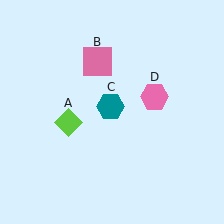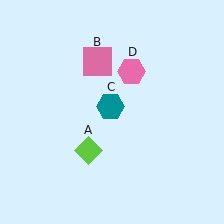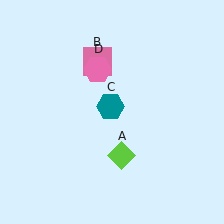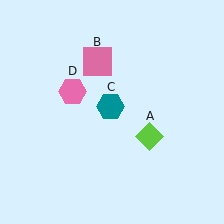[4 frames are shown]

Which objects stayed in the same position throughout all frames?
Pink square (object B) and teal hexagon (object C) remained stationary.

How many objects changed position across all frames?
2 objects changed position: lime diamond (object A), pink hexagon (object D).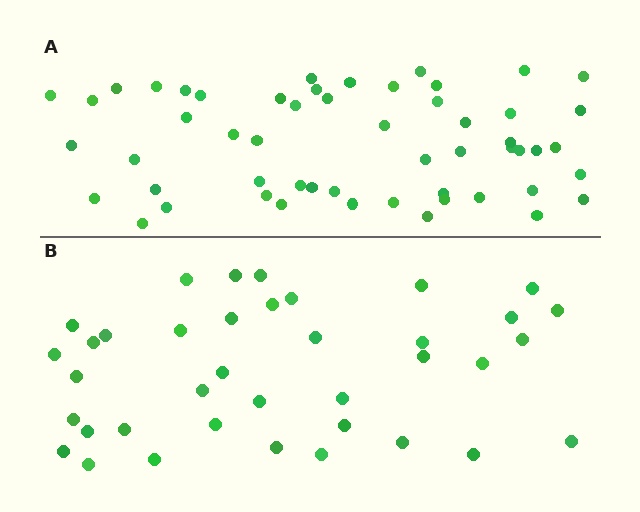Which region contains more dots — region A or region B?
Region A (the top region) has more dots.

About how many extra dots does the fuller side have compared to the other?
Region A has approximately 15 more dots than region B.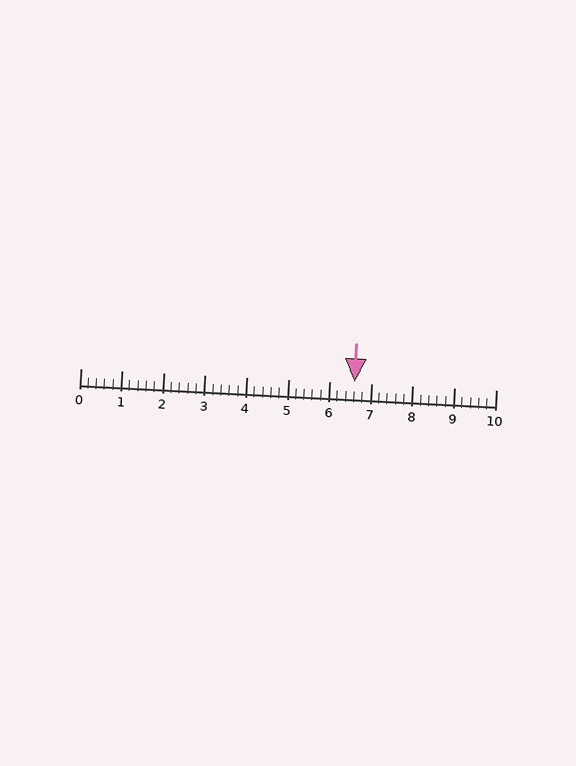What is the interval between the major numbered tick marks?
The major tick marks are spaced 1 units apart.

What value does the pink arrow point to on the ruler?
The pink arrow points to approximately 6.6.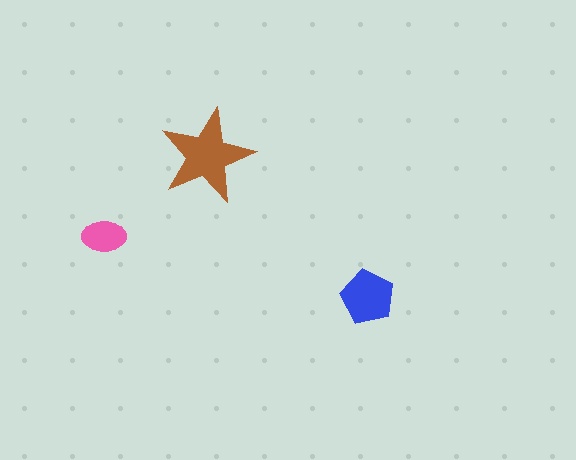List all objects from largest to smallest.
The brown star, the blue pentagon, the pink ellipse.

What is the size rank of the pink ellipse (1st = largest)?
3rd.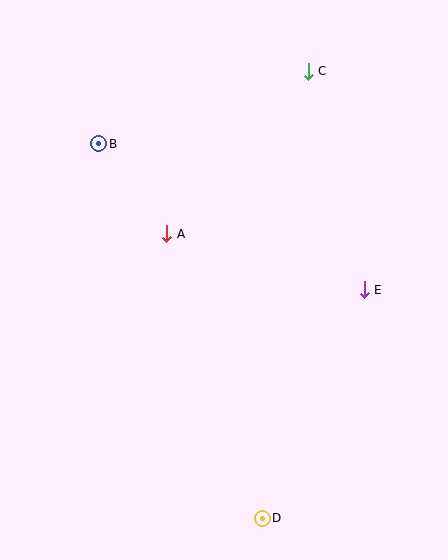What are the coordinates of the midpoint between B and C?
The midpoint between B and C is at (203, 107).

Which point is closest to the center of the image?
Point A at (167, 234) is closest to the center.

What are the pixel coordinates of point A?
Point A is at (167, 234).